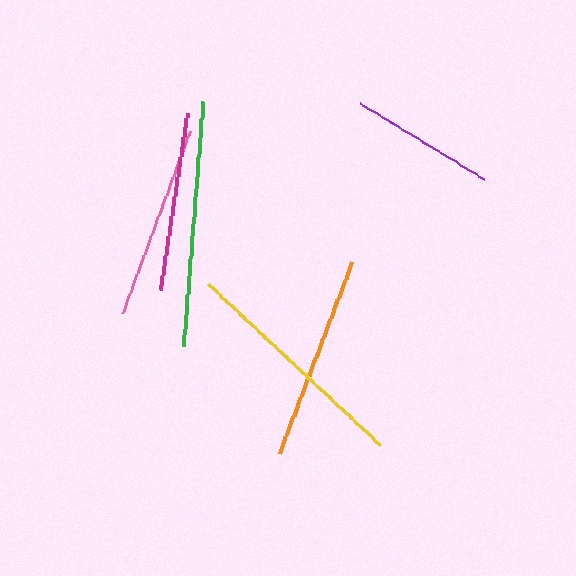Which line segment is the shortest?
The purple line is the shortest at approximately 145 pixels.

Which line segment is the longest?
The green line is the longest at approximately 245 pixels.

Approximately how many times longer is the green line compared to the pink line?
The green line is approximately 1.3 times the length of the pink line.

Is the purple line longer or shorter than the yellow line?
The yellow line is longer than the purple line.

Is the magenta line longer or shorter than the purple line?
The magenta line is longer than the purple line.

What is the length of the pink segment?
The pink segment is approximately 193 pixels long.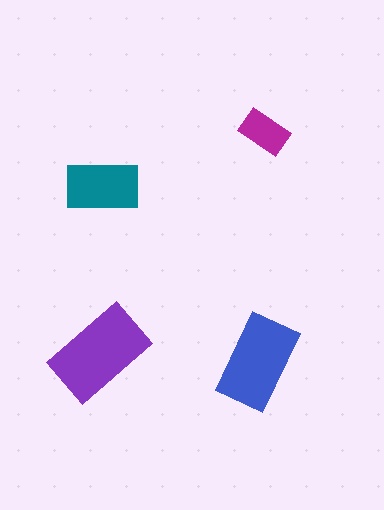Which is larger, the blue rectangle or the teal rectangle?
The blue one.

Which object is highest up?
The magenta rectangle is topmost.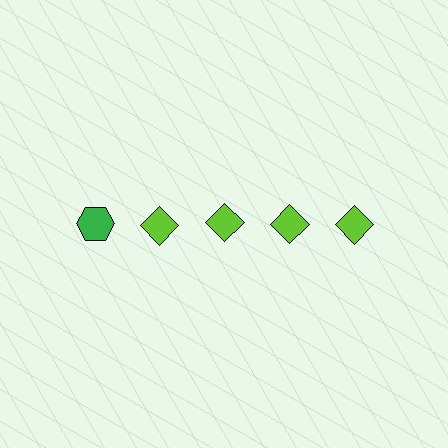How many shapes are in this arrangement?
There are 5 shapes arranged in a grid pattern.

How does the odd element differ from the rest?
It differs in both color (green instead of lime) and shape (hexagon instead of diamond).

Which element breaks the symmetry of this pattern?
The green hexagon in the top row, leftmost column breaks the symmetry. All other shapes are lime diamonds.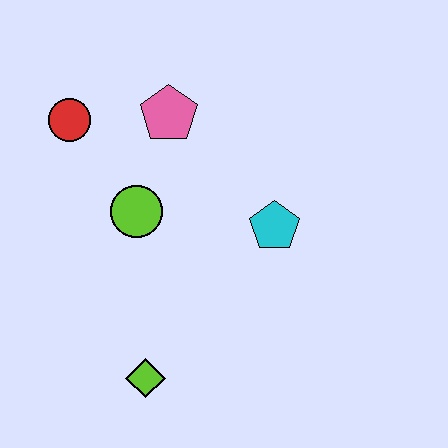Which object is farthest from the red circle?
The lime diamond is farthest from the red circle.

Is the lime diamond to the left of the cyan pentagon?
Yes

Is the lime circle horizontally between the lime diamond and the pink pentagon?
No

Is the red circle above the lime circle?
Yes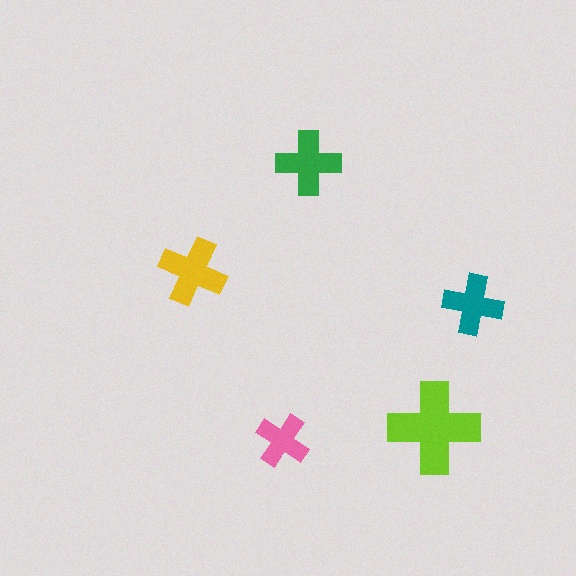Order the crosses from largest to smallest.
the lime one, the yellow one, the green one, the teal one, the pink one.